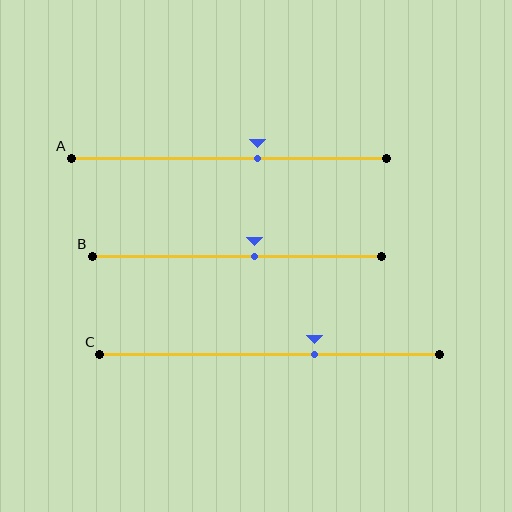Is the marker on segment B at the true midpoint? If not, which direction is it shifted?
No, the marker on segment B is shifted to the right by about 6% of the segment length.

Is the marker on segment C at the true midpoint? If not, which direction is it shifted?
No, the marker on segment C is shifted to the right by about 13% of the segment length.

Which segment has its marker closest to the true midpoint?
Segment B has its marker closest to the true midpoint.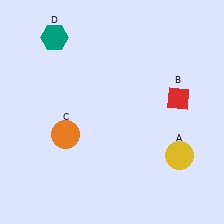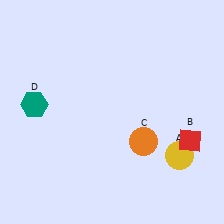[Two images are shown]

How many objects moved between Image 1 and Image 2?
3 objects moved between the two images.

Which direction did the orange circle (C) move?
The orange circle (C) moved right.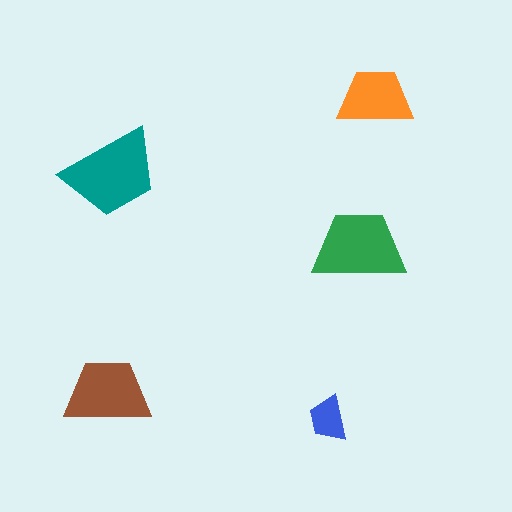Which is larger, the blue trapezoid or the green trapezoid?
The green one.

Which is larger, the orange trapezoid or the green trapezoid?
The green one.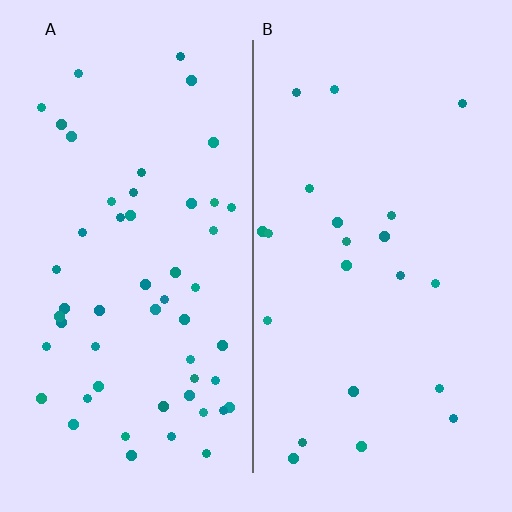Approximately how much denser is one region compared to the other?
Approximately 2.4× — region A over region B.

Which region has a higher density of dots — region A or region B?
A (the left).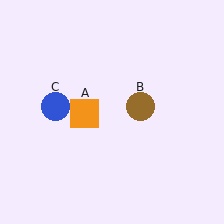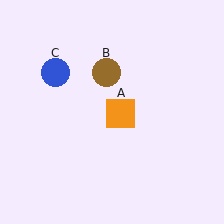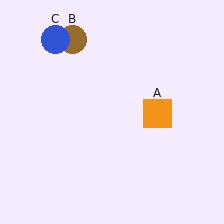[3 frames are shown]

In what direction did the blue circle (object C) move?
The blue circle (object C) moved up.